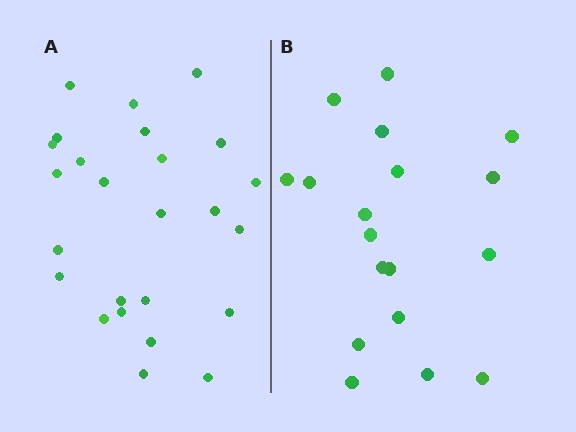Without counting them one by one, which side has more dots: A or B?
Region A (the left region) has more dots.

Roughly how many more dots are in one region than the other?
Region A has roughly 8 or so more dots than region B.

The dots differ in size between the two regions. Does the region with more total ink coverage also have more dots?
No. Region B has more total ink coverage because its dots are larger, but region A actually contains more individual dots. Total area can be misleading — the number of items is what matters here.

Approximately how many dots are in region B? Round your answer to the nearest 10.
About 20 dots. (The exact count is 18, which rounds to 20.)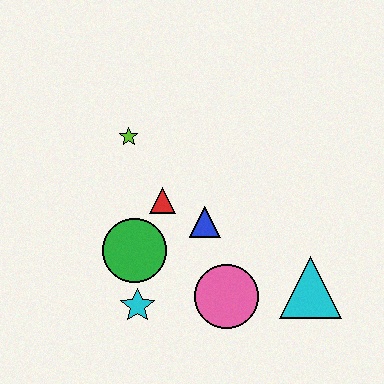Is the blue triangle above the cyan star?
Yes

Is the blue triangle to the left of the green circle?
No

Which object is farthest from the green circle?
The cyan triangle is farthest from the green circle.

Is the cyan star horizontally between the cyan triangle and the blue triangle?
No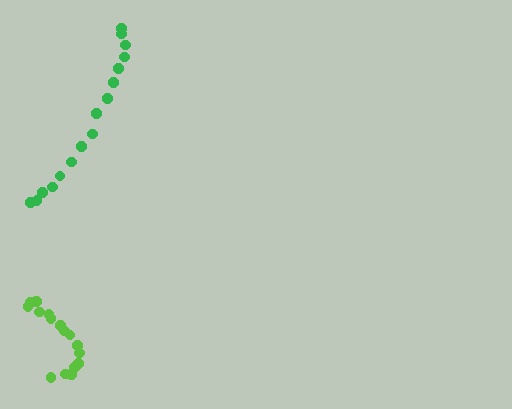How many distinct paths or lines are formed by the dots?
There are 2 distinct paths.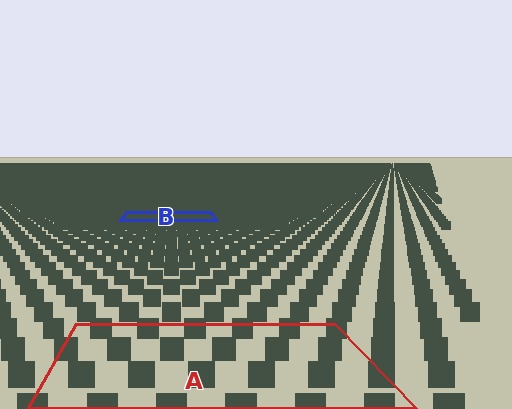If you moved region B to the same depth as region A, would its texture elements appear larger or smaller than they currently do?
They would appear larger. At a closer depth, the same texture elements are projected at a bigger on-screen size.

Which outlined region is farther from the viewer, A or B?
Region B is farther from the viewer — the texture elements inside it appear smaller and more densely packed.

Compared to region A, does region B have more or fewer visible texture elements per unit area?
Region B has more texture elements per unit area — they are packed more densely because it is farther away.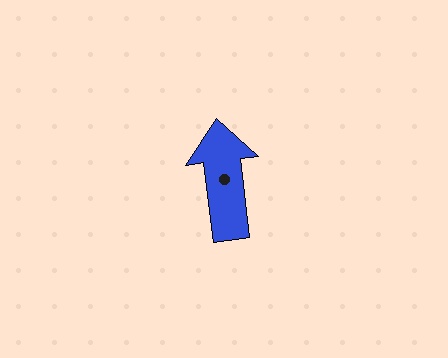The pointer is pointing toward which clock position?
Roughly 12 o'clock.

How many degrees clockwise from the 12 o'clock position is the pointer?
Approximately 353 degrees.